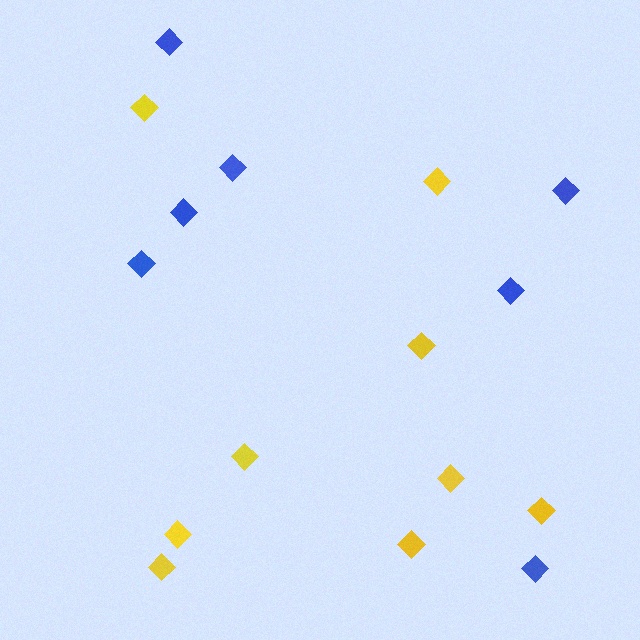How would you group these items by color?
There are 2 groups: one group of blue diamonds (7) and one group of yellow diamonds (9).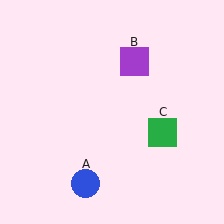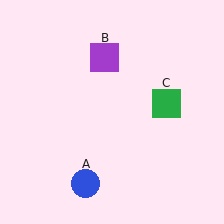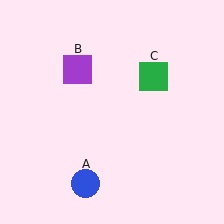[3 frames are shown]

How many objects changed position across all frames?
2 objects changed position: purple square (object B), green square (object C).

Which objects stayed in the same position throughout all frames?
Blue circle (object A) remained stationary.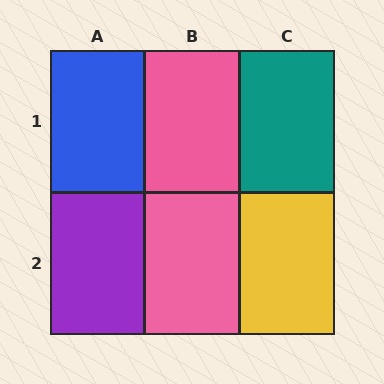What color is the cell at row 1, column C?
Teal.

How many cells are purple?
1 cell is purple.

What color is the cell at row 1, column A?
Blue.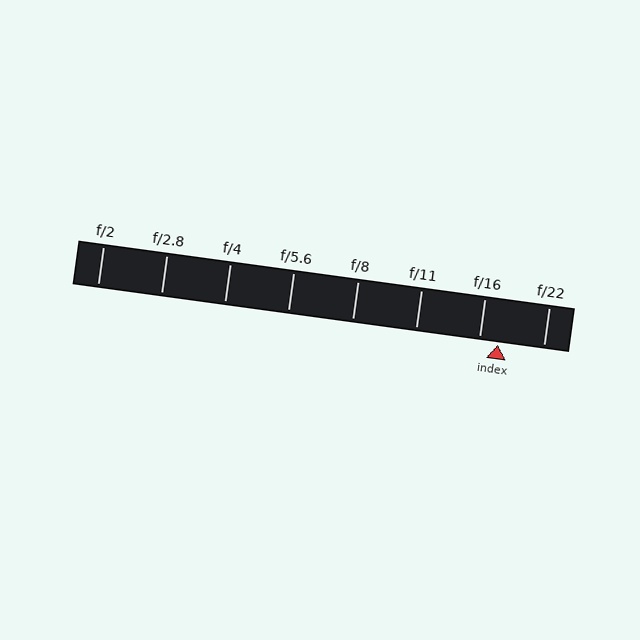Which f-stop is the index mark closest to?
The index mark is closest to f/16.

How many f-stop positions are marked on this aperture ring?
There are 8 f-stop positions marked.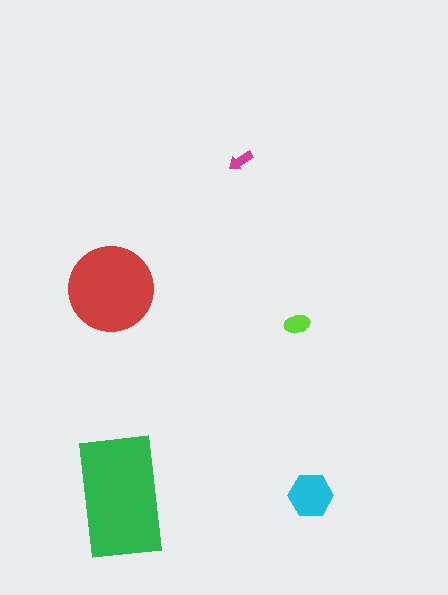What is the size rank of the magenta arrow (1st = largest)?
5th.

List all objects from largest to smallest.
The green rectangle, the red circle, the cyan hexagon, the lime ellipse, the magenta arrow.